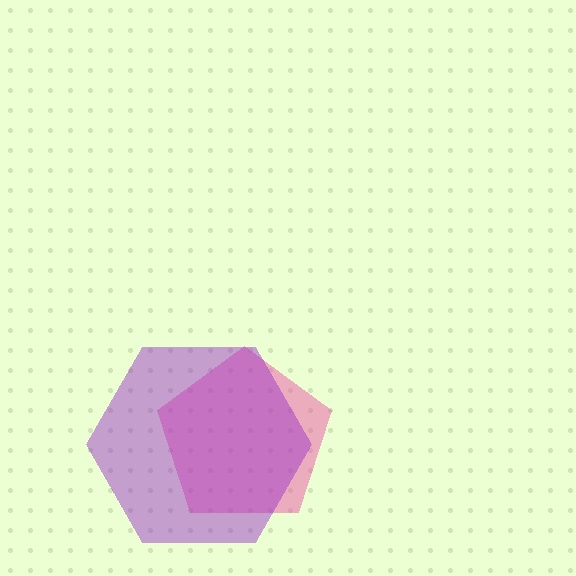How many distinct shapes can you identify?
There are 2 distinct shapes: a pink pentagon, a purple hexagon.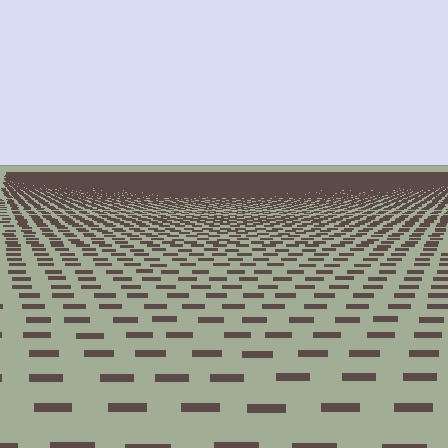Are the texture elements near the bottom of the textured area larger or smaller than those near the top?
Larger. Near the bottom, elements are closer to the viewer and appear at a bigger on-screen size.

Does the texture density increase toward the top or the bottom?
Density increases toward the top.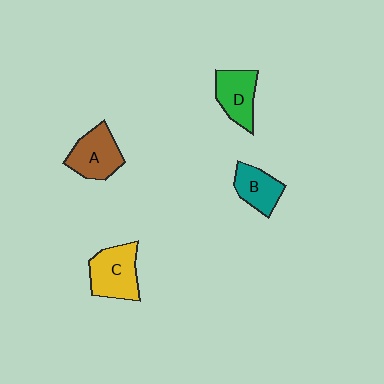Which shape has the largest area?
Shape C (yellow).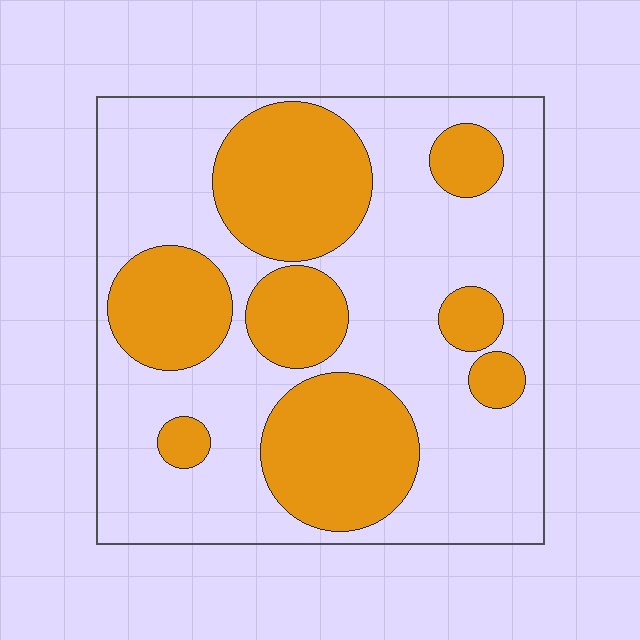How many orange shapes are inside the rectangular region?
8.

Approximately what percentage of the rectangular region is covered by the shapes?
Approximately 35%.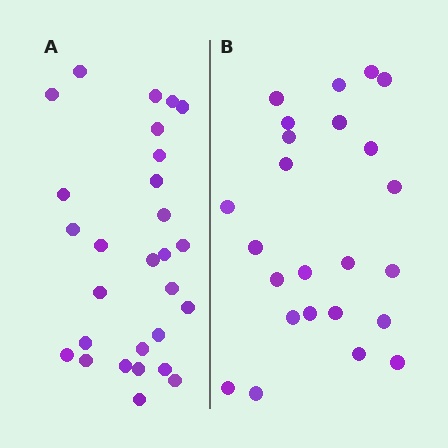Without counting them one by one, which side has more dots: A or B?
Region A (the left region) has more dots.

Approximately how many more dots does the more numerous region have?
Region A has about 4 more dots than region B.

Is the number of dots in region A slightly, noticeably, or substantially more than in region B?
Region A has only slightly more — the two regions are fairly close. The ratio is roughly 1.2 to 1.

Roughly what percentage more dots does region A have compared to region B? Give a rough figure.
About 15% more.